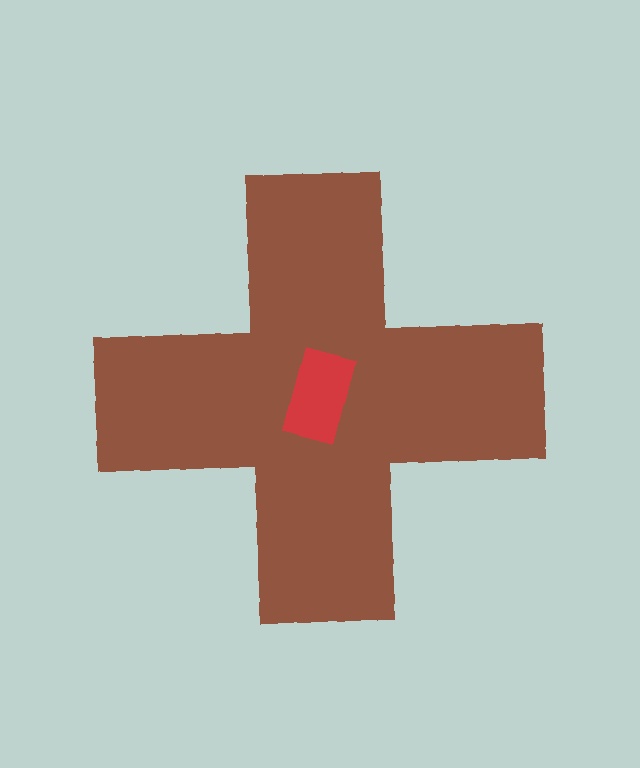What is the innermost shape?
The red rectangle.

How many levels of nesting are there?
2.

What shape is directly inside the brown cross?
The red rectangle.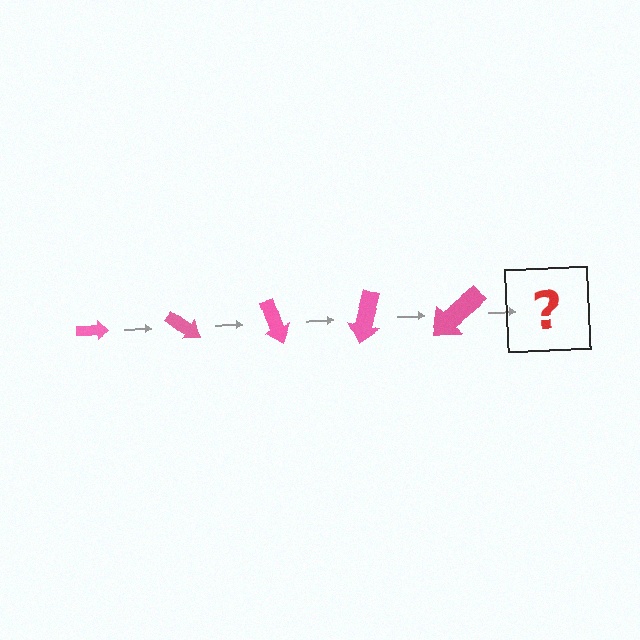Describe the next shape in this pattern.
It should be an arrow, larger than the previous one and rotated 175 degrees from the start.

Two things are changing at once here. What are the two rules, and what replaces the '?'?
The two rules are that the arrow grows larger each step and it rotates 35 degrees each step. The '?' should be an arrow, larger than the previous one and rotated 175 degrees from the start.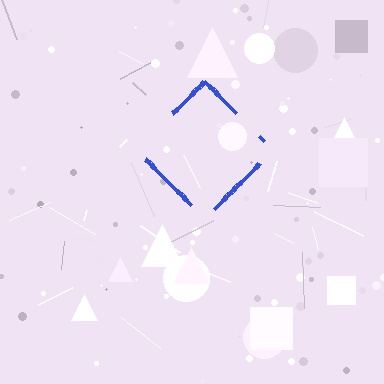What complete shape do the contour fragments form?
The contour fragments form a diamond.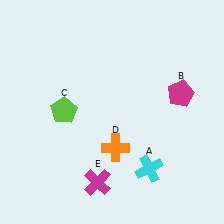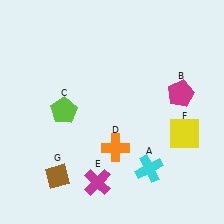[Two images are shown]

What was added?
A yellow square (F), a brown diamond (G) were added in Image 2.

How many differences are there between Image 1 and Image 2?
There are 2 differences between the two images.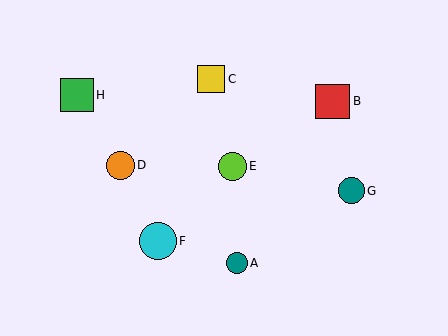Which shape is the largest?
The cyan circle (labeled F) is the largest.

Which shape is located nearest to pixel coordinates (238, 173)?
The lime circle (labeled E) at (232, 166) is nearest to that location.